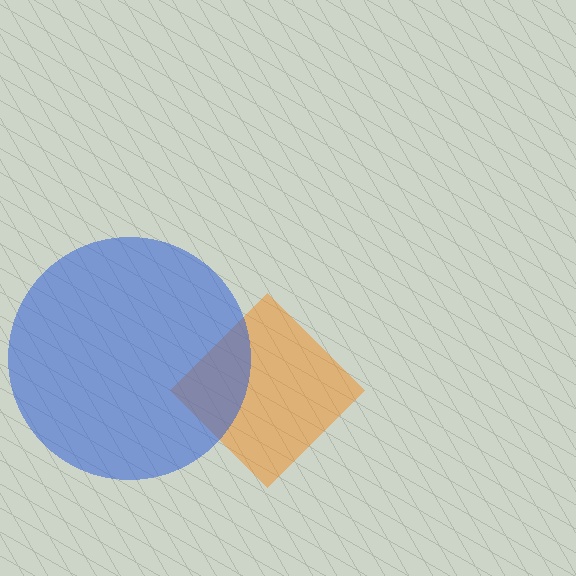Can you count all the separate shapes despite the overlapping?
Yes, there are 2 separate shapes.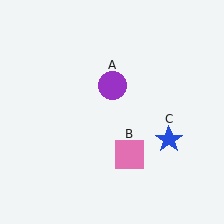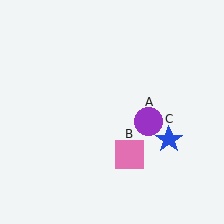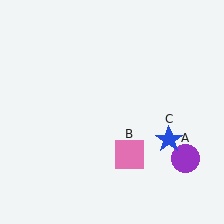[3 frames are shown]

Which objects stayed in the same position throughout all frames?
Pink square (object B) and blue star (object C) remained stationary.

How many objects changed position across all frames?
1 object changed position: purple circle (object A).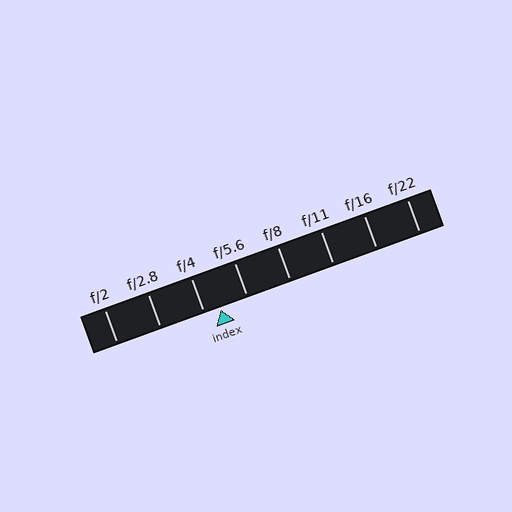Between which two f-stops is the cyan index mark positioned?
The index mark is between f/4 and f/5.6.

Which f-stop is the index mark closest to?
The index mark is closest to f/4.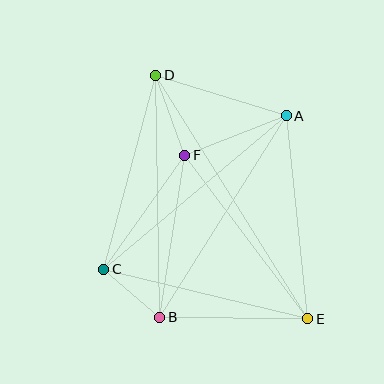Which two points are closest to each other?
Points B and C are closest to each other.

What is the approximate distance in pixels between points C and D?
The distance between C and D is approximately 201 pixels.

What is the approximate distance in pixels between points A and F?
The distance between A and F is approximately 109 pixels.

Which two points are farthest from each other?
Points D and E are farthest from each other.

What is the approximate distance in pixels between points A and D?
The distance between A and D is approximately 136 pixels.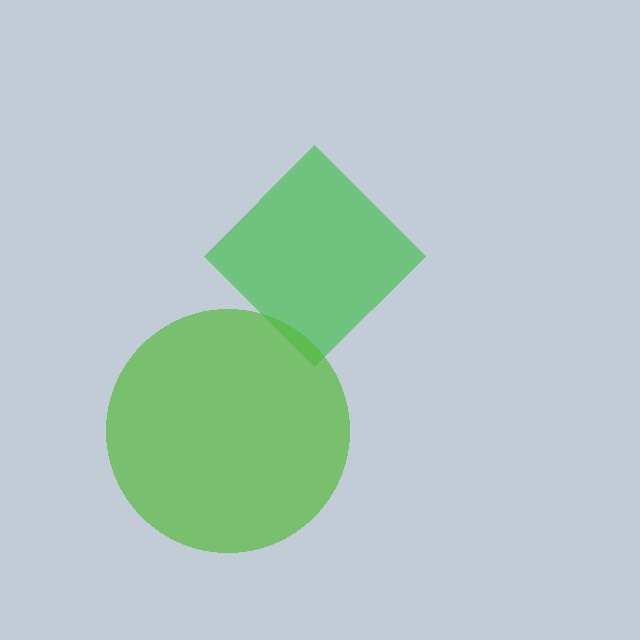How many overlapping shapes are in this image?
There are 2 overlapping shapes in the image.